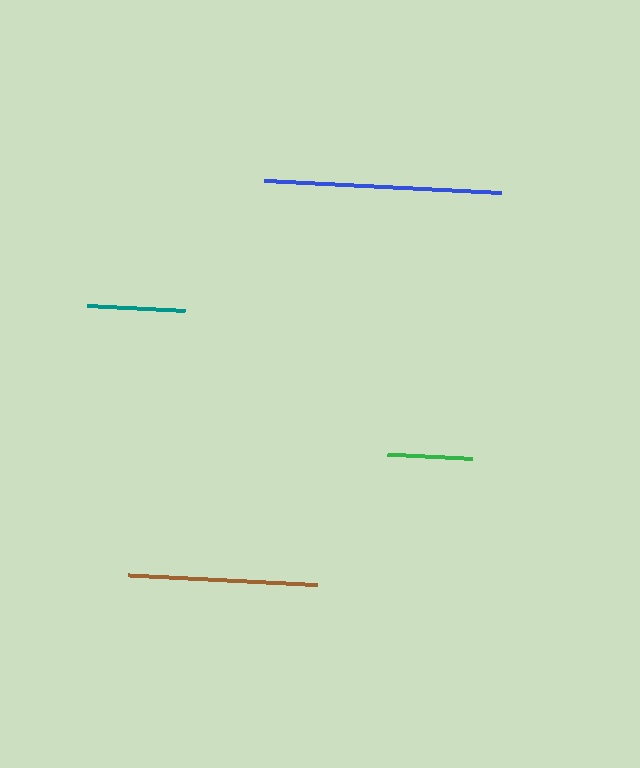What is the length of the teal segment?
The teal segment is approximately 98 pixels long.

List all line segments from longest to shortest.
From longest to shortest: blue, brown, teal, green.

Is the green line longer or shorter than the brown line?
The brown line is longer than the green line.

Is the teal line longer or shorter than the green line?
The teal line is longer than the green line.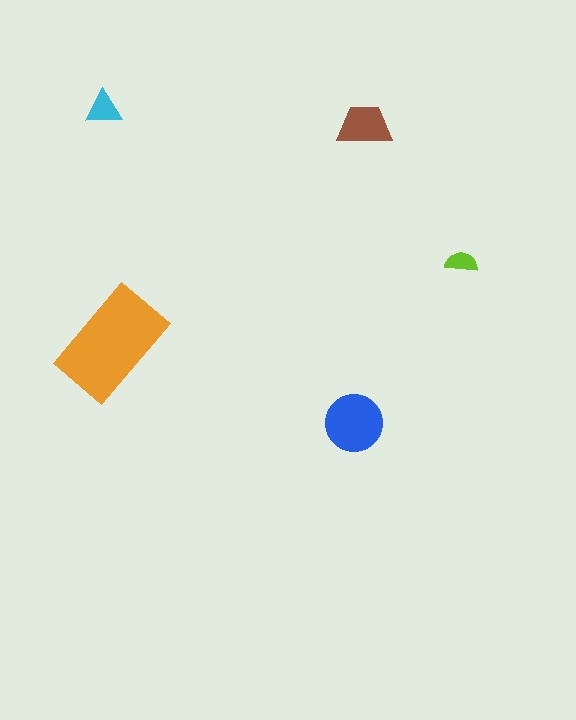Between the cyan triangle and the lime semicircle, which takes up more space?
The cyan triangle.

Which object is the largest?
The orange rectangle.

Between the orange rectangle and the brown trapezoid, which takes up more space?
The orange rectangle.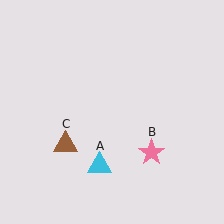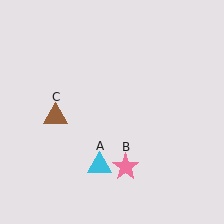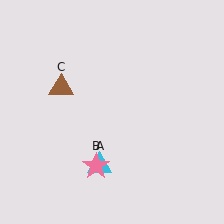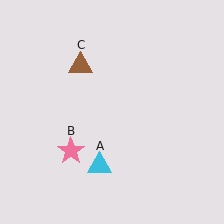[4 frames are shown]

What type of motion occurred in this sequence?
The pink star (object B), brown triangle (object C) rotated clockwise around the center of the scene.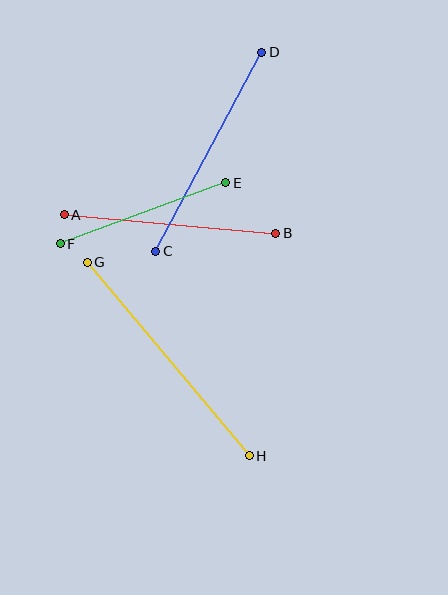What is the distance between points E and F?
The distance is approximately 176 pixels.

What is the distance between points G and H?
The distance is approximately 252 pixels.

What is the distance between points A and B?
The distance is approximately 212 pixels.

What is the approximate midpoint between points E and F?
The midpoint is at approximately (143, 213) pixels.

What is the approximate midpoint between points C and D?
The midpoint is at approximately (209, 152) pixels.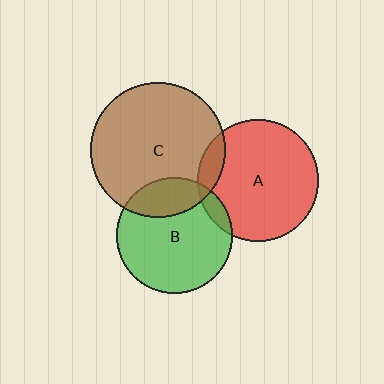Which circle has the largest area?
Circle C (brown).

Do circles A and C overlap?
Yes.